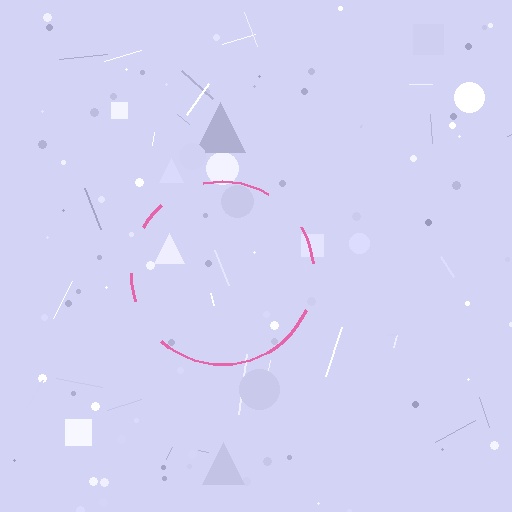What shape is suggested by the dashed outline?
The dashed outline suggests a circle.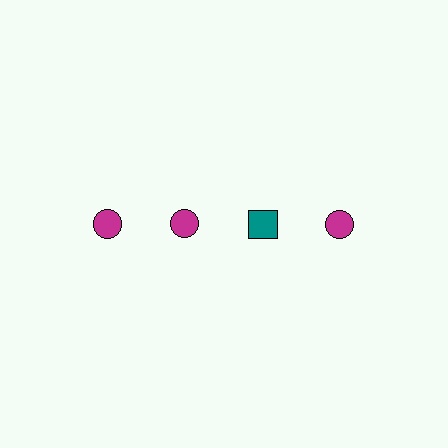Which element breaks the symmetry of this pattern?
The teal square in the top row, center column breaks the symmetry. All other shapes are magenta circles.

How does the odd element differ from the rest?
It differs in both color (teal instead of magenta) and shape (square instead of circle).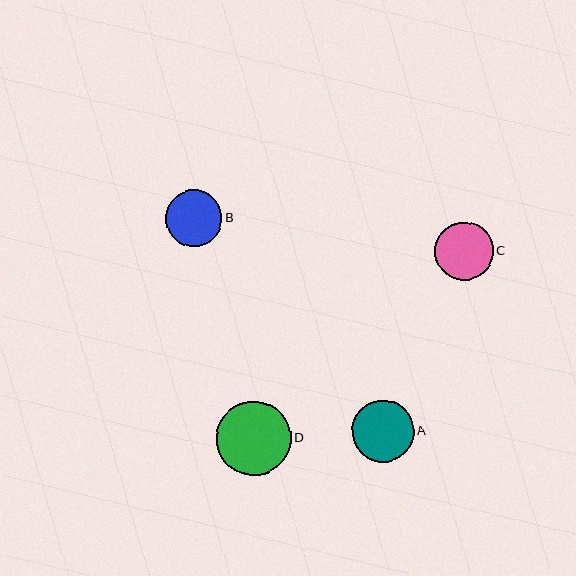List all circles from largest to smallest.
From largest to smallest: D, A, C, B.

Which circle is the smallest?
Circle B is the smallest with a size of approximately 57 pixels.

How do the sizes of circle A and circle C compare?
Circle A and circle C are approximately the same size.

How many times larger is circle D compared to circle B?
Circle D is approximately 1.3 times the size of circle B.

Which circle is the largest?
Circle D is the largest with a size of approximately 75 pixels.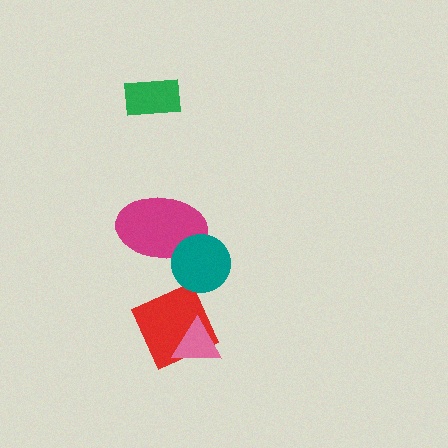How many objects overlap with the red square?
1 object overlaps with the red square.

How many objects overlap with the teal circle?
1 object overlaps with the teal circle.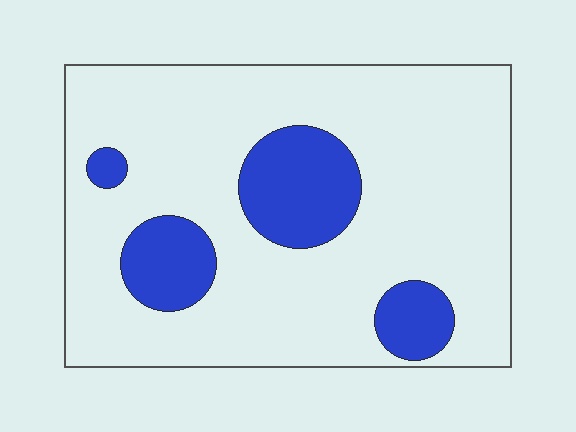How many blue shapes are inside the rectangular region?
4.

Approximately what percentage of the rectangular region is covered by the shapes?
Approximately 20%.